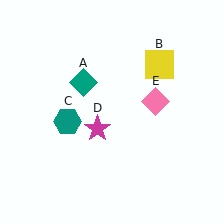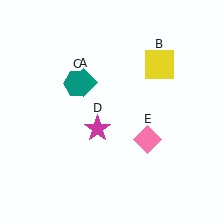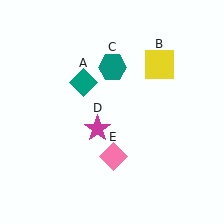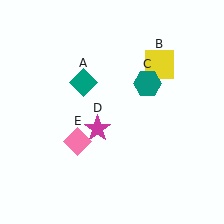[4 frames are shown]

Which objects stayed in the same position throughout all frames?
Teal diamond (object A) and yellow square (object B) and magenta star (object D) remained stationary.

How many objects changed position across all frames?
2 objects changed position: teal hexagon (object C), pink diamond (object E).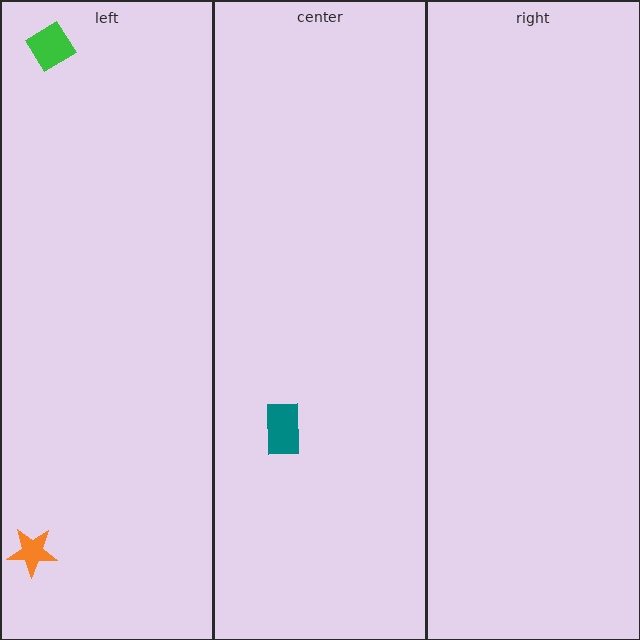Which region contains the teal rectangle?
The center region.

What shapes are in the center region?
The teal rectangle.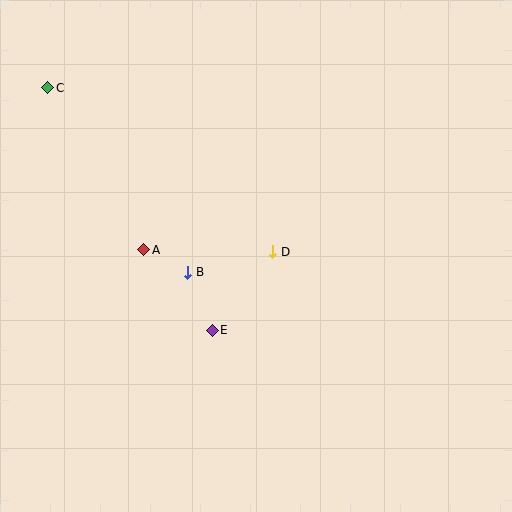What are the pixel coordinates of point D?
Point D is at (273, 252).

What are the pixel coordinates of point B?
Point B is at (188, 272).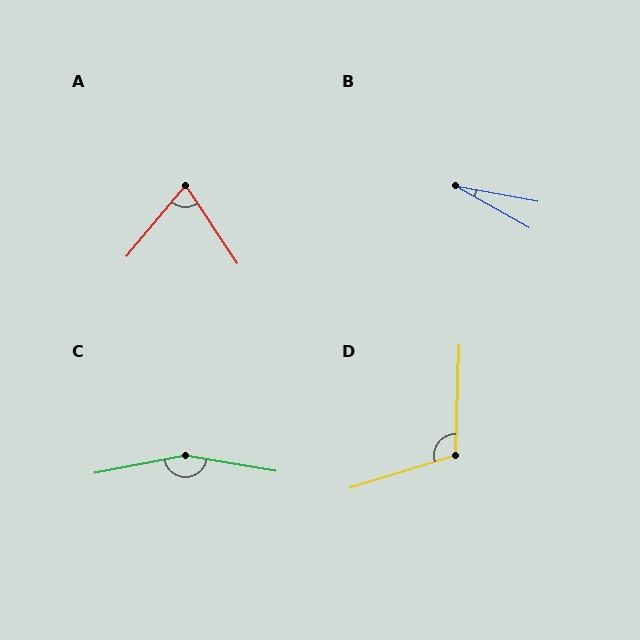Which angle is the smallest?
B, at approximately 19 degrees.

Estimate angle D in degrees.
Approximately 109 degrees.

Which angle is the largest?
C, at approximately 159 degrees.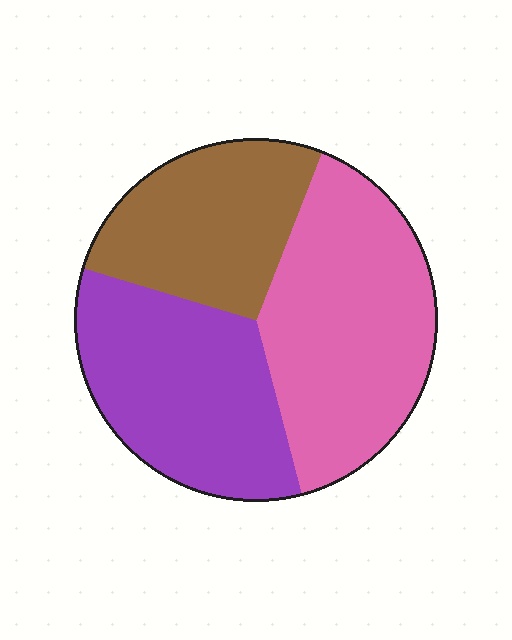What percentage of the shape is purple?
Purple takes up about one third (1/3) of the shape.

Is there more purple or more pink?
Pink.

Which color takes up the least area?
Brown, at roughly 25%.